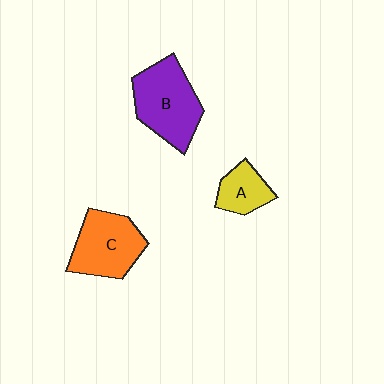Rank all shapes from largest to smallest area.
From largest to smallest: B (purple), C (orange), A (yellow).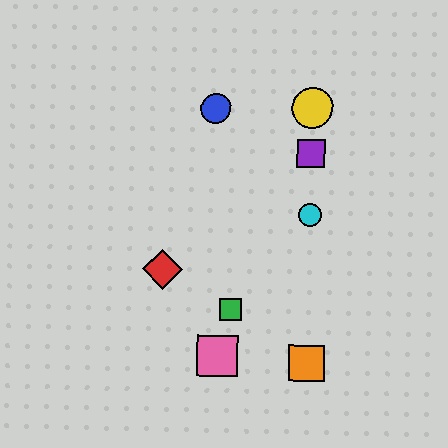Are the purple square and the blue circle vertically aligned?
No, the purple square is at x≈311 and the blue circle is at x≈216.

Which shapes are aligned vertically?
The yellow circle, the purple square, the orange square, the cyan circle are aligned vertically.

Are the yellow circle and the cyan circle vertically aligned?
Yes, both are at x≈312.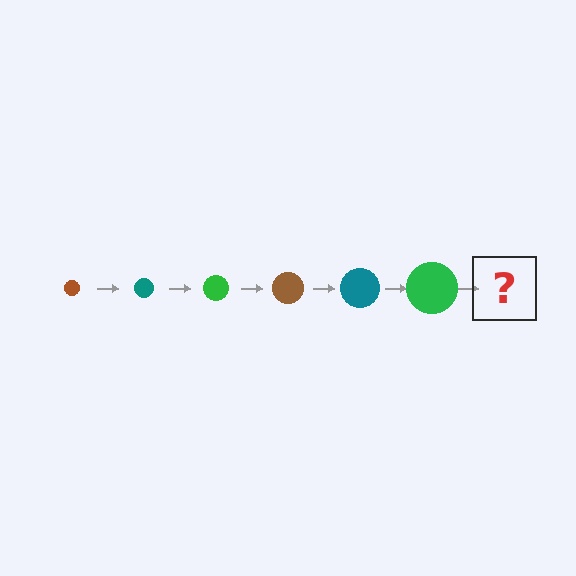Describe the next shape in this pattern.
It should be a brown circle, larger than the previous one.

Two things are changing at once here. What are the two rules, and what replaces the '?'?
The two rules are that the circle grows larger each step and the color cycles through brown, teal, and green. The '?' should be a brown circle, larger than the previous one.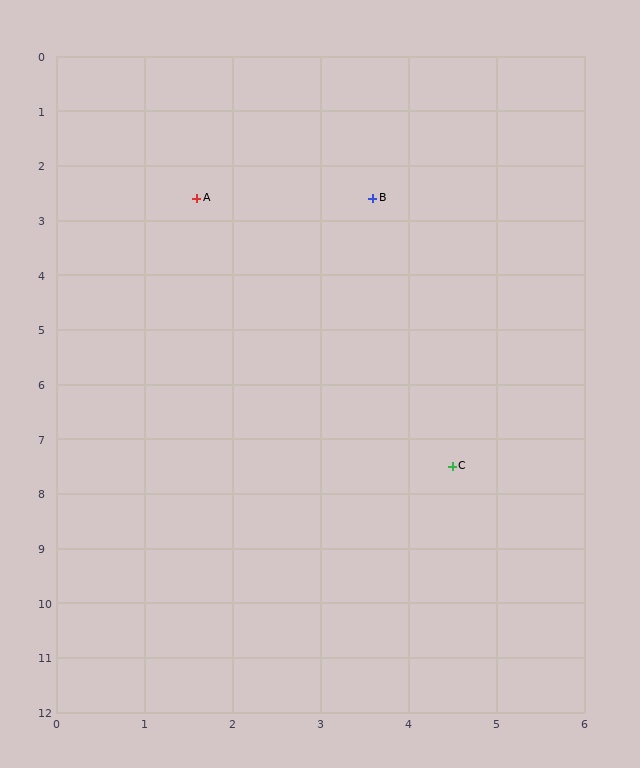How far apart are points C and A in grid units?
Points C and A are about 5.7 grid units apart.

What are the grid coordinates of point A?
Point A is at approximately (1.6, 2.6).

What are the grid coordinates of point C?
Point C is at approximately (4.5, 7.5).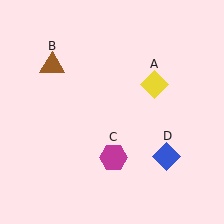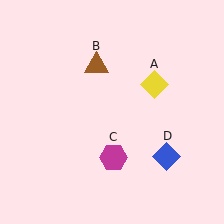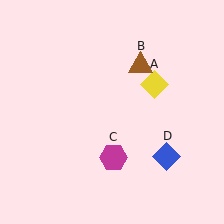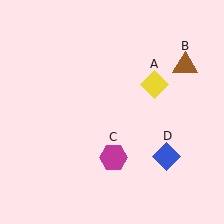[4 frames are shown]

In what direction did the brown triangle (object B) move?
The brown triangle (object B) moved right.